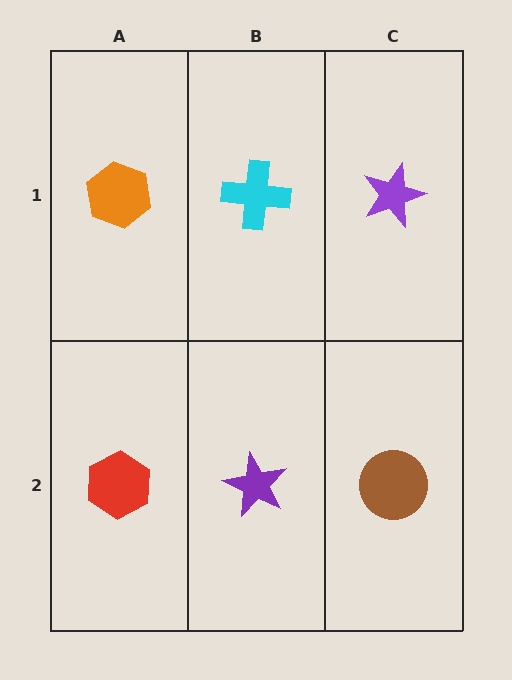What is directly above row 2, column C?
A purple star.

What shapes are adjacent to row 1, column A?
A red hexagon (row 2, column A), a cyan cross (row 1, column B).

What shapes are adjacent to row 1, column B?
A purple star (row 2, column B), an orange hexagon (row 1, column A), a purple star (row 1, column C).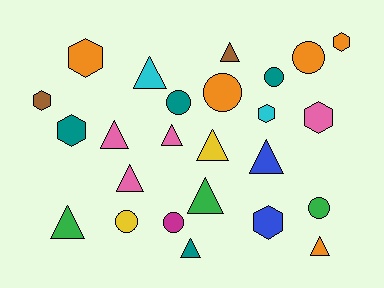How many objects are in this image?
There are 25 objects.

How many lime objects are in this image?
There are no lime objects.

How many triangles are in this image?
There are 11 triangles.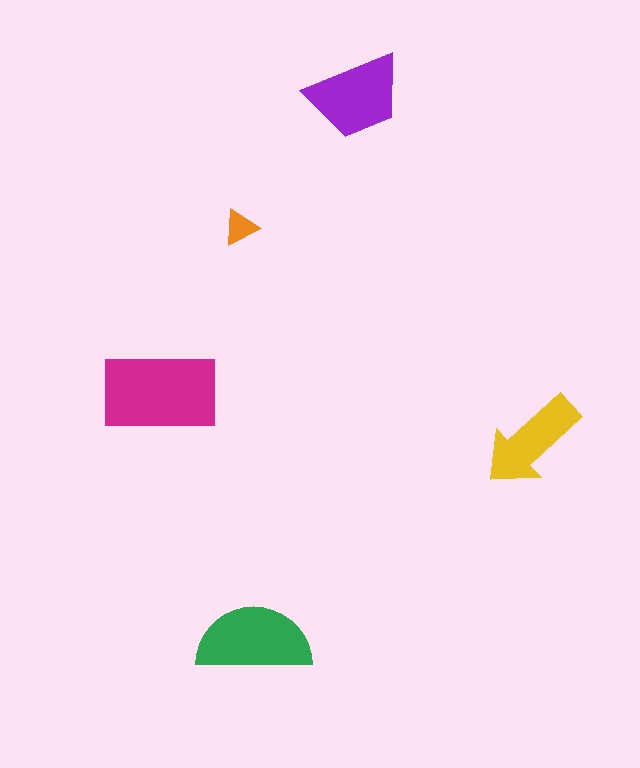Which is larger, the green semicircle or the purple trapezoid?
The green semicircle.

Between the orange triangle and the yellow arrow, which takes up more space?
The yellow arrow.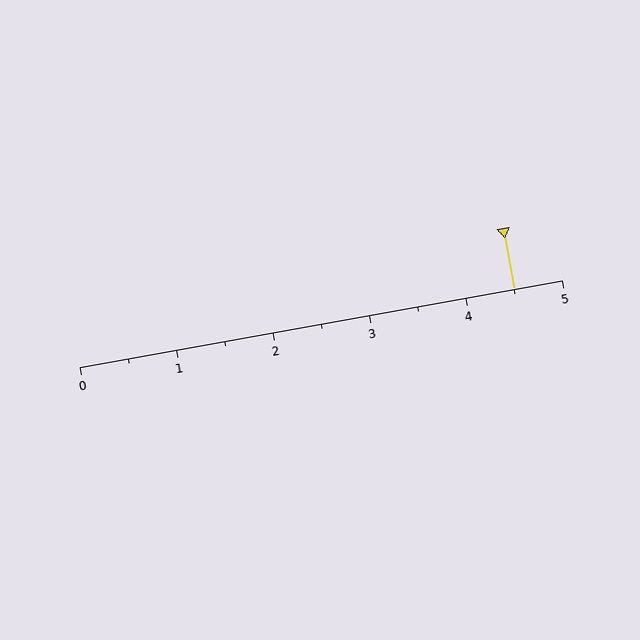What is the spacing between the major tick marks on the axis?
The major ticks are spaced 1 apart.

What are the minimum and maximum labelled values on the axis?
The axis runs from 0 to 5.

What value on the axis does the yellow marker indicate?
The marker indicates approximately 4.5.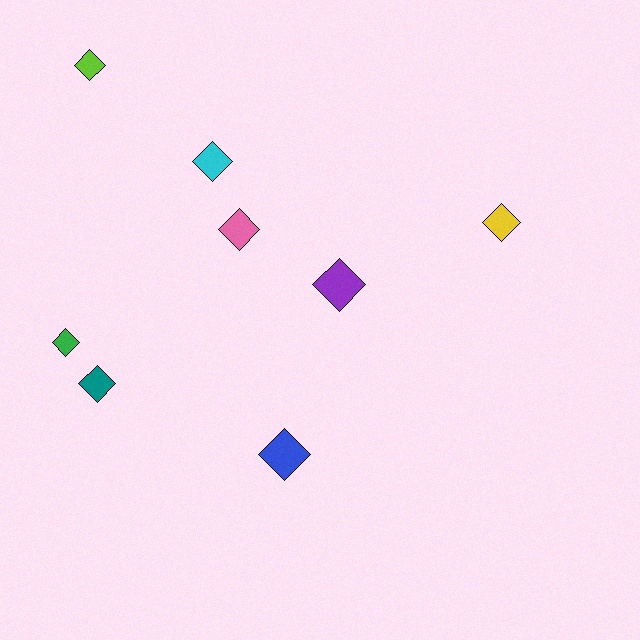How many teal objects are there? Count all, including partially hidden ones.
There is 1 teal object.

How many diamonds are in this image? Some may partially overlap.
There are 8 diamonds.